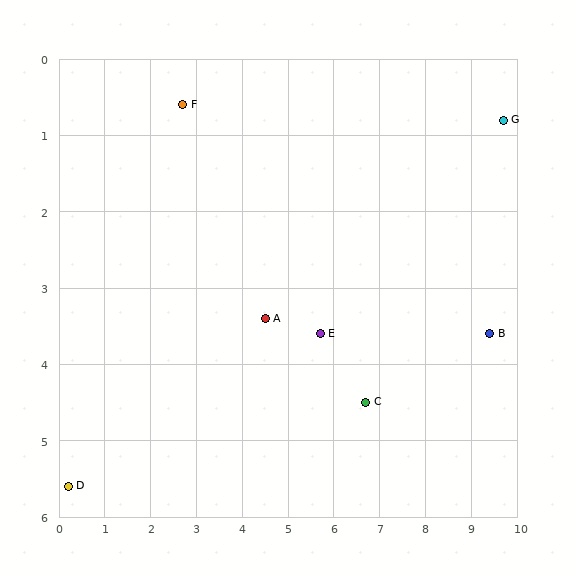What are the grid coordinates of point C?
Point C is at approximately (6.7, 4.5).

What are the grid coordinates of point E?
Point E is at approximately (5.7, 3.6).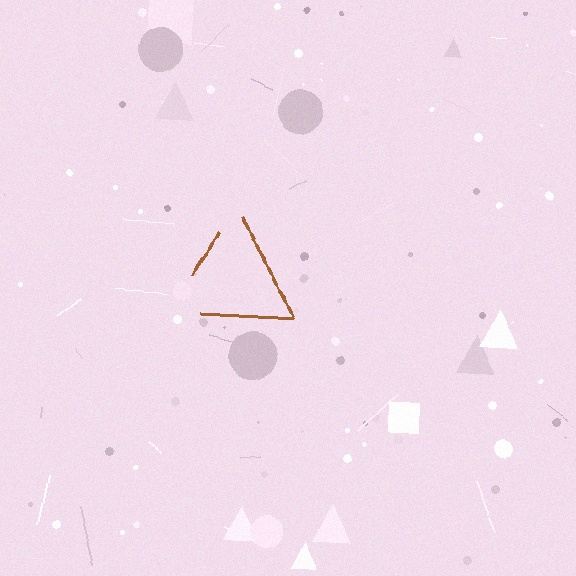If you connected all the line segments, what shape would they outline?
They would outline a triangle.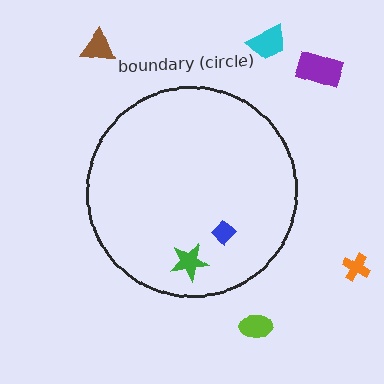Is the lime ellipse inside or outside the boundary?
Outside.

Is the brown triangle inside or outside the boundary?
Outside.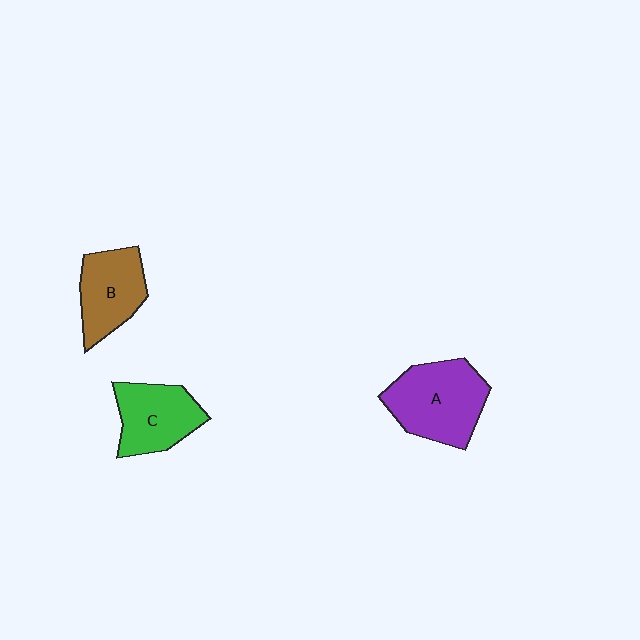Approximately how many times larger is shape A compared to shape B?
Approximately 1.3 times.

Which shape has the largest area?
Shape A (purple).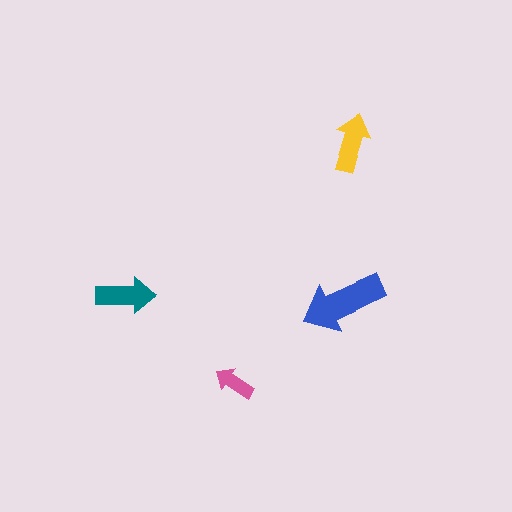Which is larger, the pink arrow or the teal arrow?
The teal one.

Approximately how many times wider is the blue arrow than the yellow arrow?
About 1.5 times wider.